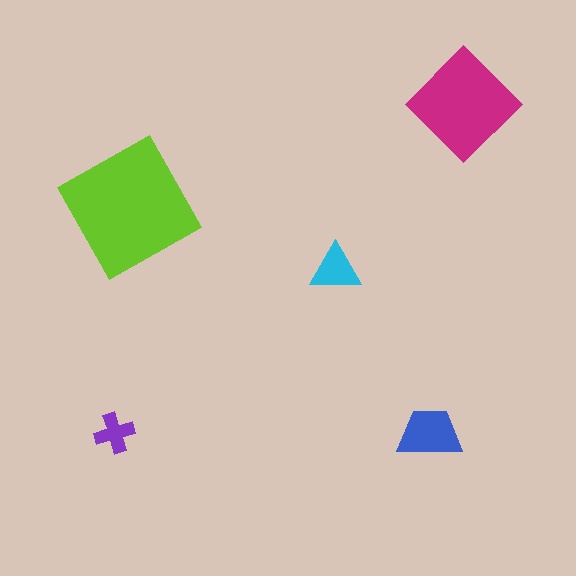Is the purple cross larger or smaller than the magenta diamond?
Smaller.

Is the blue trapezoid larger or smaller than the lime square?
Smaller.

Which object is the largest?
The lime square.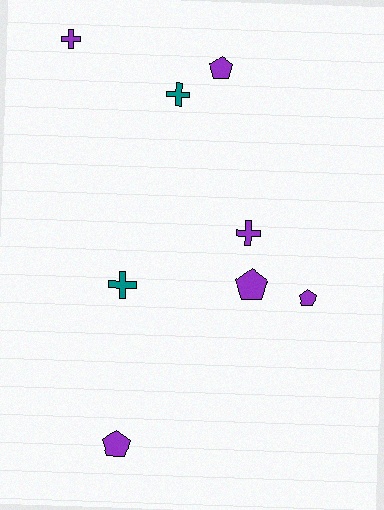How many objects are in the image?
There are 8 objects.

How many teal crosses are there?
There are 2 teal crosses.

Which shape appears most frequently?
Cross, with 4 objects.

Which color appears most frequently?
Purple, with 6 objects.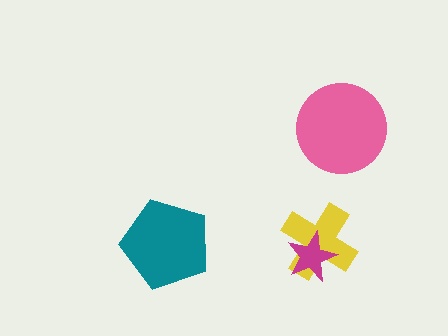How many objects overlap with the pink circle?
0 objects overlap with the pink circle.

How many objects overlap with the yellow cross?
1 object overlaps with the yellow cross.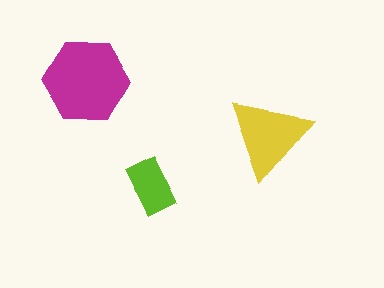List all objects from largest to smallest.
The magenta hexagon, the yellow triangle, the lime rectangle.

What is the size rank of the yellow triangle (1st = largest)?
2nd.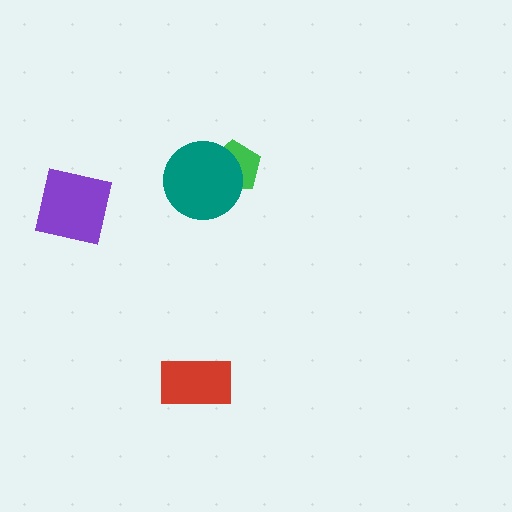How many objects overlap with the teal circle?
1 object overlaps with the teal circle.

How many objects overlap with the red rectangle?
0 objects overlap with the red rectangle.